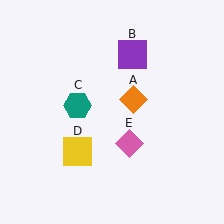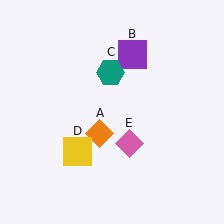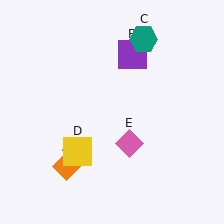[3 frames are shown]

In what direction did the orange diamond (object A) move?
The orange diamond (object A) moved down and to the left.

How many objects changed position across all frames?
2 objects changed position: orange diamond (object A), teal hexagon (object C).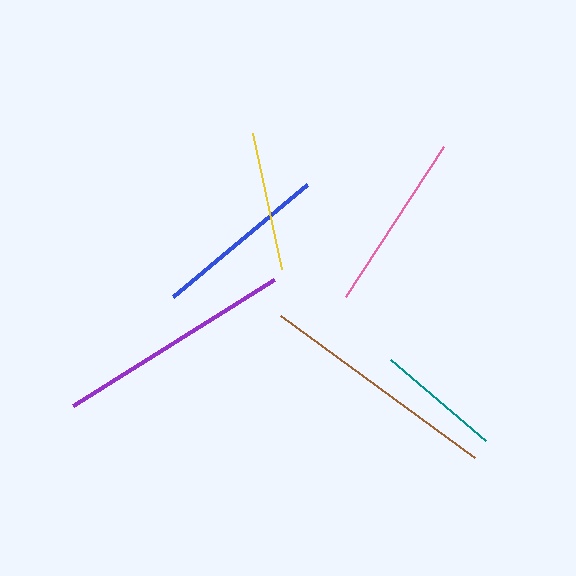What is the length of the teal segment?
The teal segment is approximately 126 pixels long.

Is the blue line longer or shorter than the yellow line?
The blue line is longer than the yellow line.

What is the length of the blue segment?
The blue segment is approximately 174 pixels long.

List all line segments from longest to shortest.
From longest to shortest: brown, purple, pink, blue, yellow, teal.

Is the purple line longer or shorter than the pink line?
The purple line is longer than the pink line.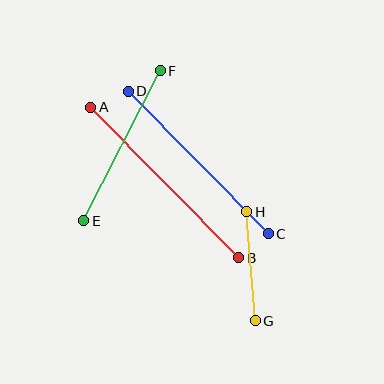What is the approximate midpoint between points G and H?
The midpoint is at approximately (251, 266) pixels.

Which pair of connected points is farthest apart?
Points A and B are farthest apart.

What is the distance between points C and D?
The distance is approximately 200 pixels.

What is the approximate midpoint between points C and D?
The midpoint is at approximately (198, 162) pixels.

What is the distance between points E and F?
The distance is approximately 168 pixels.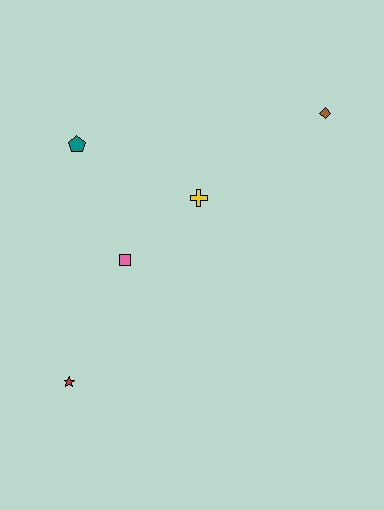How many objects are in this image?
There are 5 objects.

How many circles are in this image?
There are no circles.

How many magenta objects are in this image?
There are no magenta objects.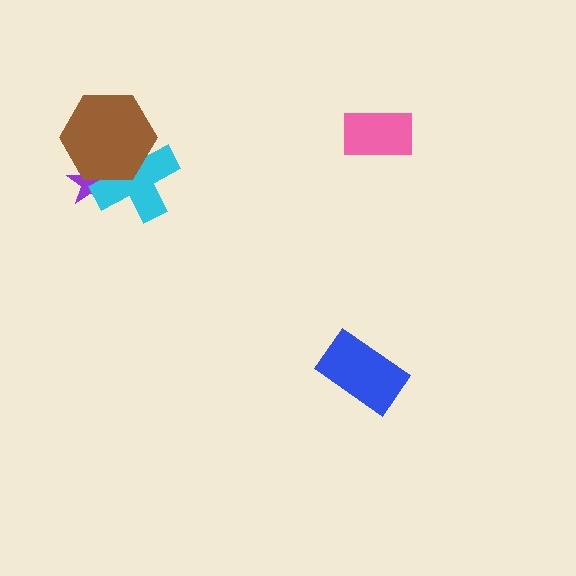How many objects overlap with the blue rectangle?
0 objects overlap with the blue rectangle.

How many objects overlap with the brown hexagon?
2 objects overlap with the brown hexagon.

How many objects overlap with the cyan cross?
2 objects overlap with the cyan cross.